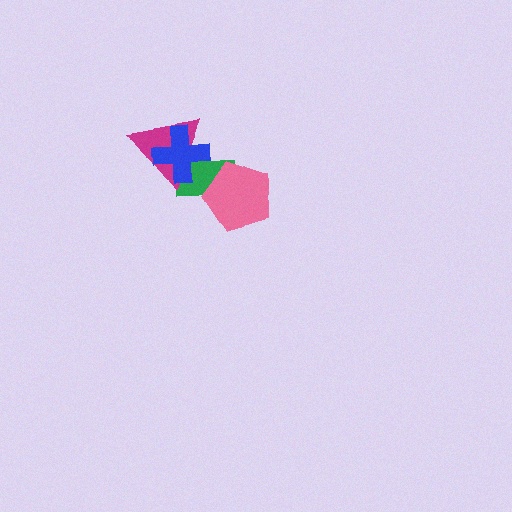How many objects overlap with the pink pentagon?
1 object overlaps with the pink pentagon.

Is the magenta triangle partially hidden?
Yes, it is partially covered by another shape.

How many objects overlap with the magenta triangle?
2 objects overlap with the magenta triangle.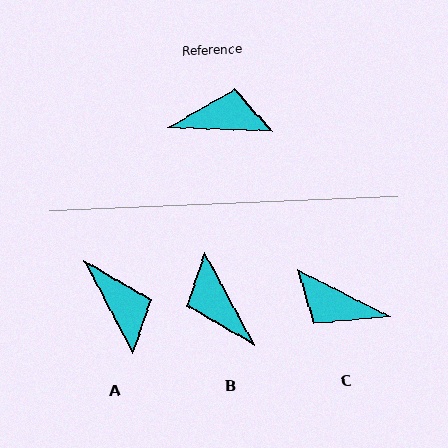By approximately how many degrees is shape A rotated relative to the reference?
Approximately 60 degrees clockwise.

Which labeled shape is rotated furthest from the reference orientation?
C, about 155 degrees away.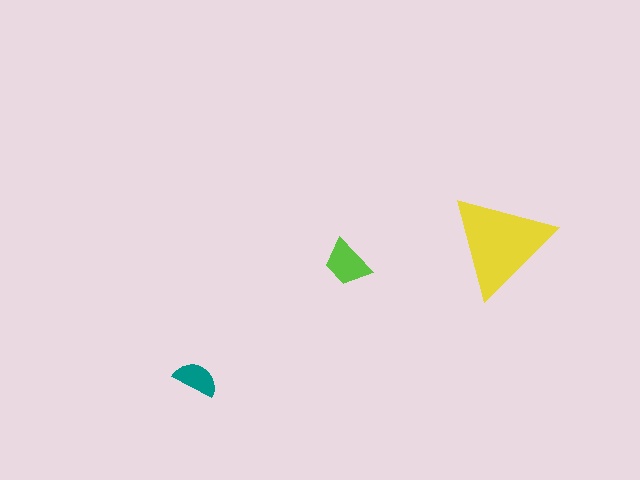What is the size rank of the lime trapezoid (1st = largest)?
2nd.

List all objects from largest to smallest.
The yellow triangle, the lime trapezoid, the teal semicircle.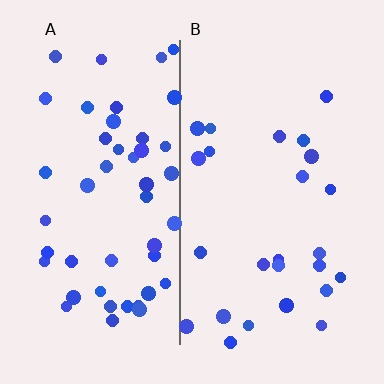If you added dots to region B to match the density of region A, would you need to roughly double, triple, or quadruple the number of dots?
Approximately double.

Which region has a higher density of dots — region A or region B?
A (the left).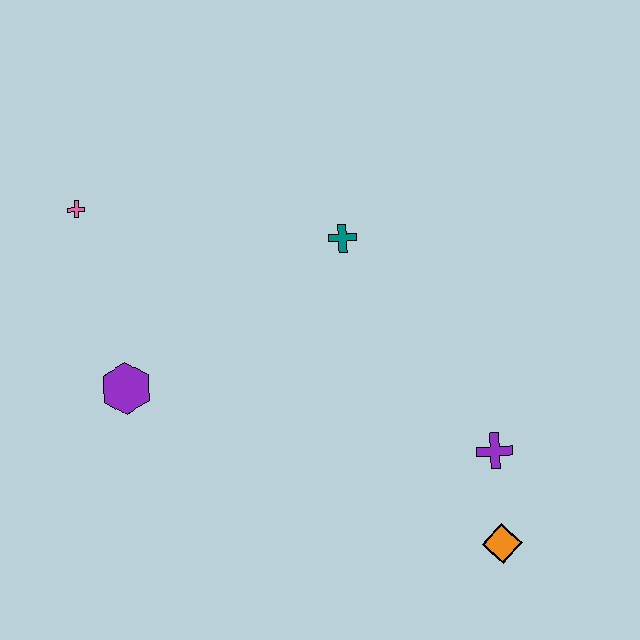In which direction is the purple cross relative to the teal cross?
The purple cross is below the teal cross.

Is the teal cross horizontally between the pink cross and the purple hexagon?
No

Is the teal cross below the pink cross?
Yes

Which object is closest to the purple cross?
The orange diamond is closest to the purple cross.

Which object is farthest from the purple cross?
The pink cross is farthest from the purple cross.